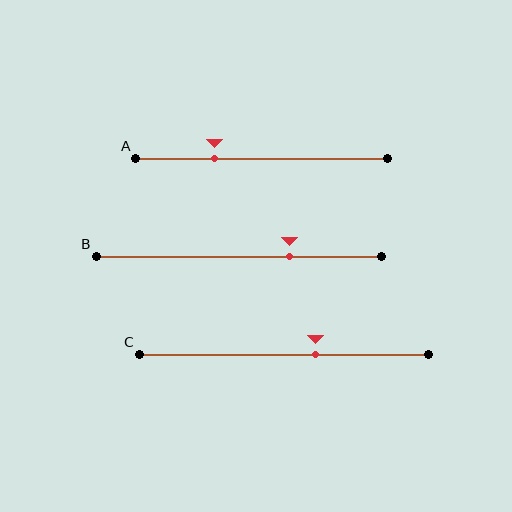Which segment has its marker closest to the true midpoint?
Segment C has its marker closest to the true midpoint.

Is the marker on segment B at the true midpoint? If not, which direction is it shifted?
No, the marker on segment B is shifted to the right by about 18% of the segment length.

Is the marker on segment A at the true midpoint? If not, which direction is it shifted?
No, the marker on segment A is shifted to the left by about 19% of the segment length.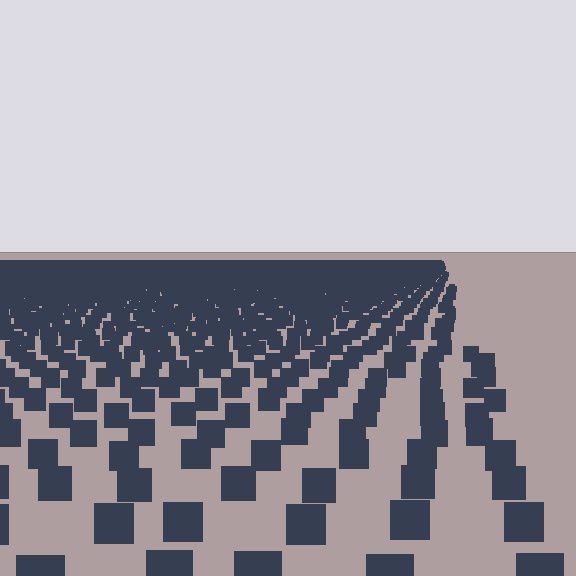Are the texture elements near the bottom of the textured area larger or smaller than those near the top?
Larger. Near the bottom, elements are closer to the viewer and appear at a bigger on-screen size.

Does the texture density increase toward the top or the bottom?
Density increases toward the top.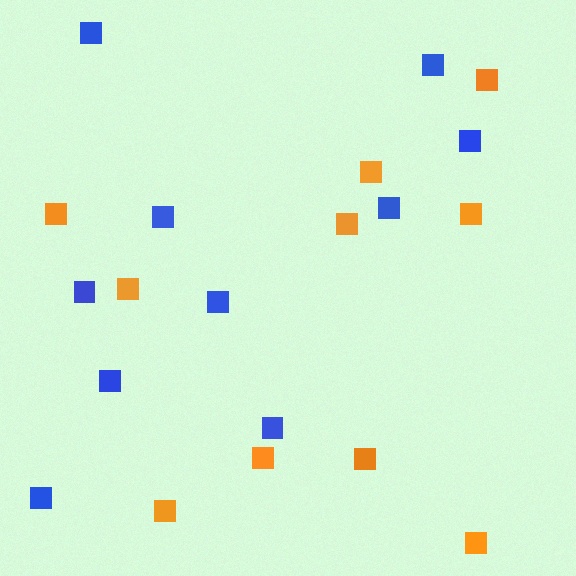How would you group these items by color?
There are 2 groups: one group of blue squares (10) and one group of orange squares (10).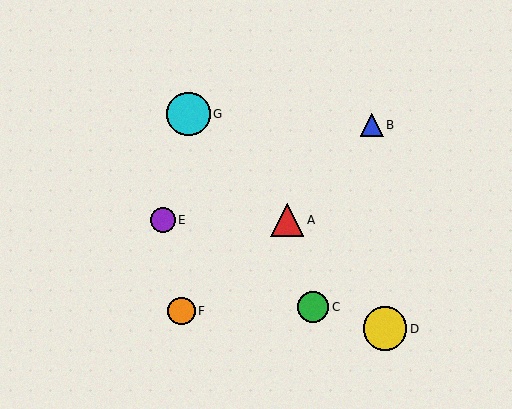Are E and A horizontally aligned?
Yes, both are at y≈220.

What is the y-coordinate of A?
Object A is at y≈220.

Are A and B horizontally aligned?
No, A is at y≈220 and B is at y≈125.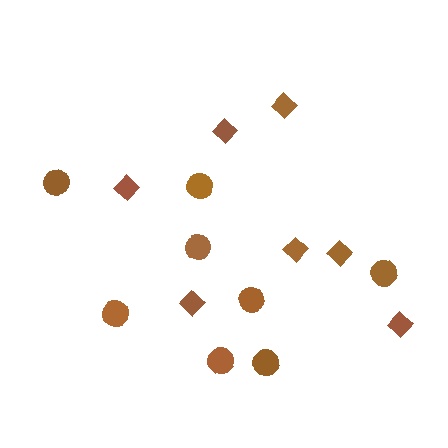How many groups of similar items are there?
There are 2 groups: one group of circles (8) and one group of diamonds (7).